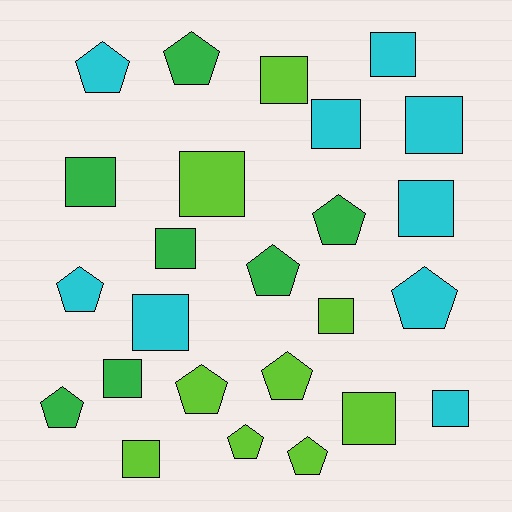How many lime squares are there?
There are 5 lime squares.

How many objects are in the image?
There are 25 objects.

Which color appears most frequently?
Lime, with 9 objects.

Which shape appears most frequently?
Square, with 14 objects.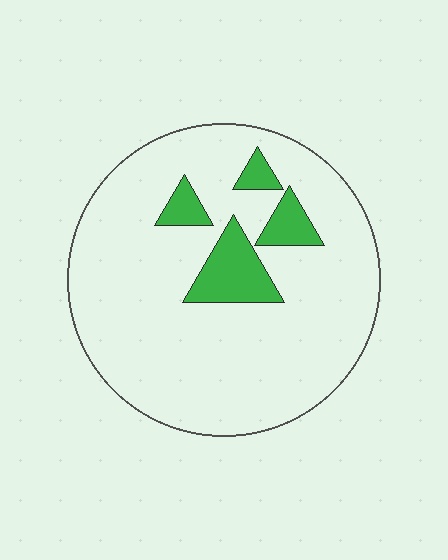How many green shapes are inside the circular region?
4.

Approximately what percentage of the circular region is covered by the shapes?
Approximately 10%.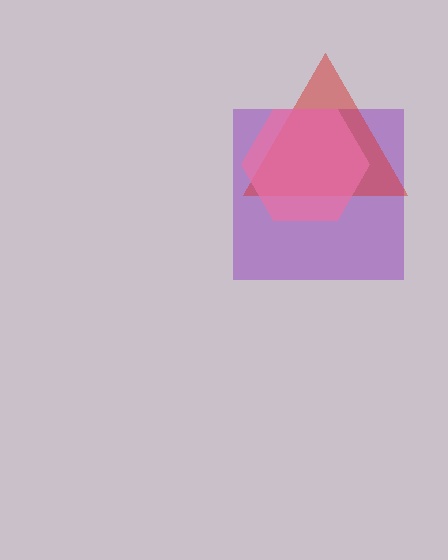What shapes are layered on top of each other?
The layered shapes are: a purple square, a red triangle, a pink hexagon.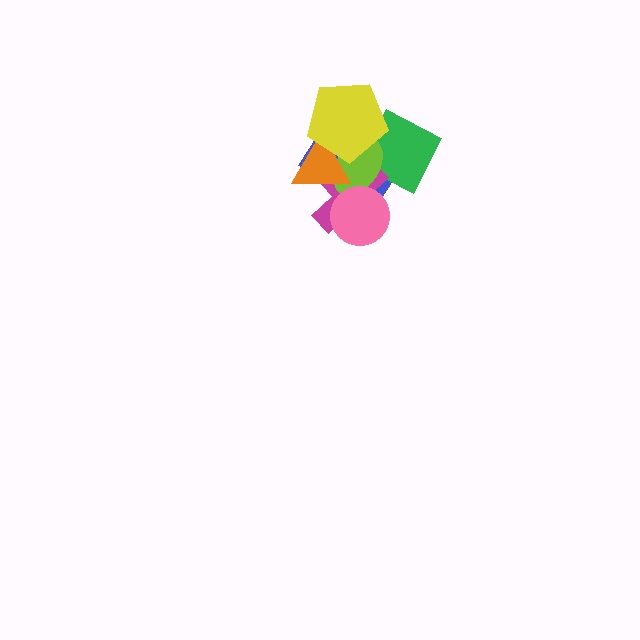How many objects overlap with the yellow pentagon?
4 objects overlap with the yellow pentagon.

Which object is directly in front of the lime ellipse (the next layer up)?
The pink circle is directly in front of the lime ellipse.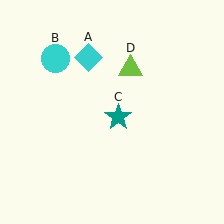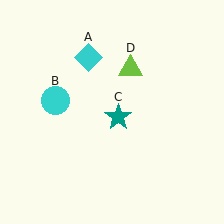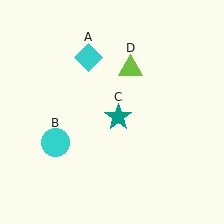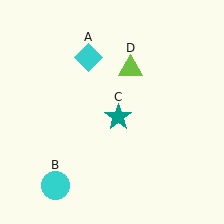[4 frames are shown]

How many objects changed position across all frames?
1 object changed position: cyan circle (object B).